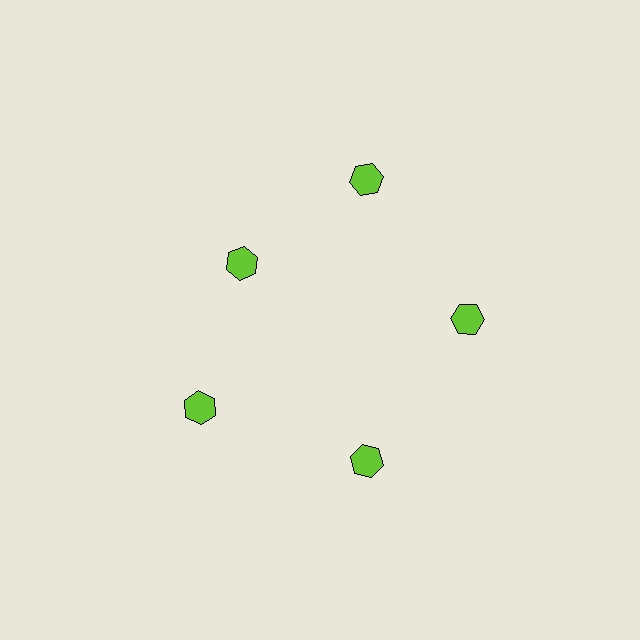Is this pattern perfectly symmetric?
No. The 5 lime hexagons are arranged in a ring, but one element near the 10 o'clock position is pulled inward toward the center, breaking the 5-fold rotational symmetry.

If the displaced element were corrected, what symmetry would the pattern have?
It would have 5-fold rotational symmetry — the pattern would map onto itself every 72 degrees.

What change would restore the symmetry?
The symmetry would be restored by moving it outward, back onto the ring so that all 5 hexagons sit at equal angles and equal distance from the center.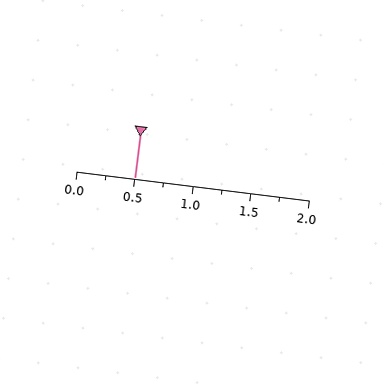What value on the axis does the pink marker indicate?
The marker indicates approximately 0.5.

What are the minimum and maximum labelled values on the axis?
The axis runs from 0.0 to 2.0.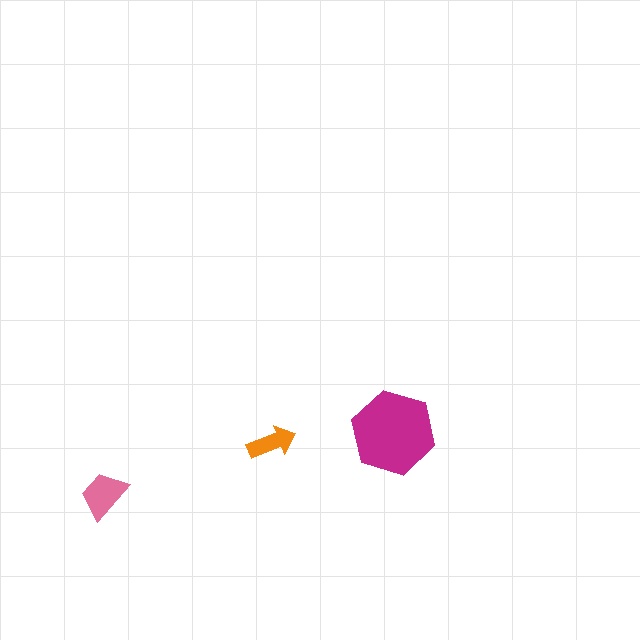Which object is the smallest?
The orange arrow.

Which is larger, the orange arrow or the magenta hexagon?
The magenta hexagon.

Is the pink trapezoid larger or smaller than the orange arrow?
Larger.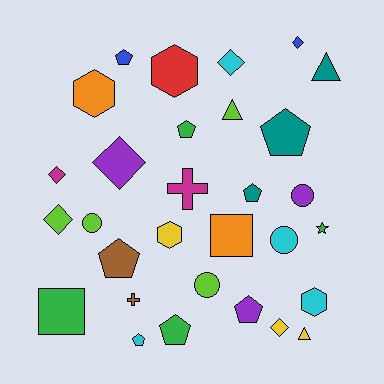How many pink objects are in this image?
There are no pink objects.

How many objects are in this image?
There are 30 objects.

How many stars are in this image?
There is 1 star.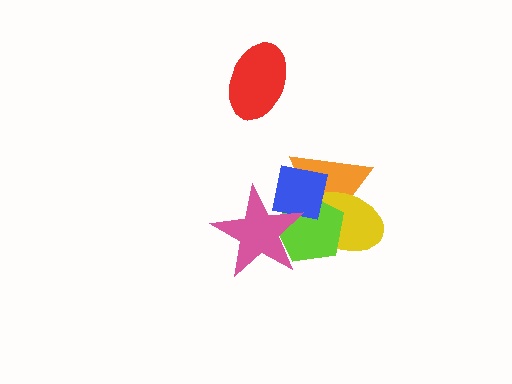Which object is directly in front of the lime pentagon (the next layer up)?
The blue square is directly in front of the lime pentagon.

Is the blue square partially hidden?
Yes, it is partially covered by another shape.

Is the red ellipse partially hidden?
No, no other shape covers it.